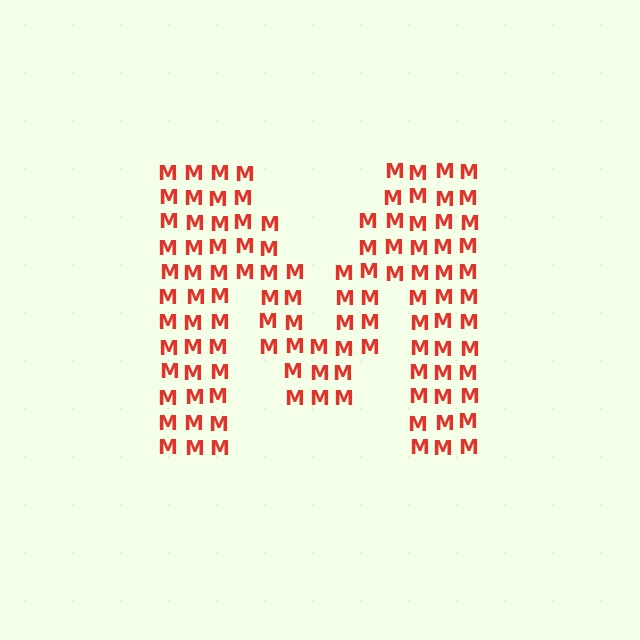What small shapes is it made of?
It is made of small letter M's.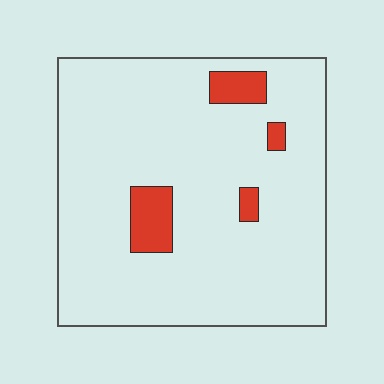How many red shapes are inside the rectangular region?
4.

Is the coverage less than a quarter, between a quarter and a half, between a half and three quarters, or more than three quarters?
Less than a quarter.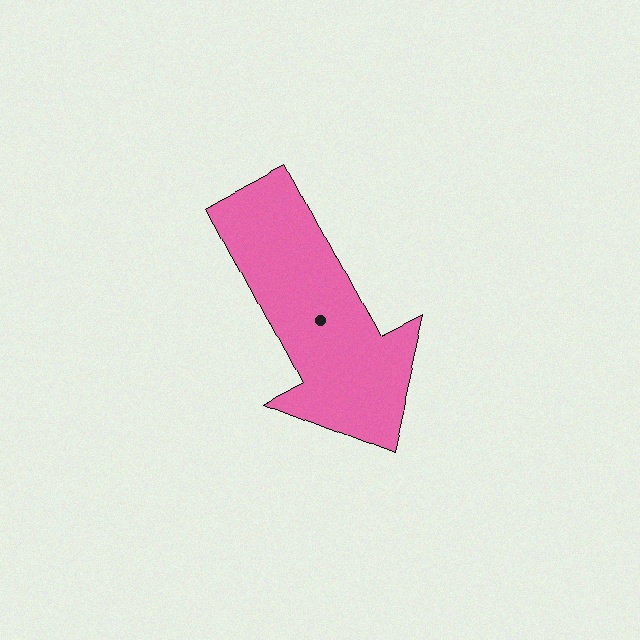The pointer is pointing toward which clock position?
Roughly 5 o'clock.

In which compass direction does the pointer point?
Southeast.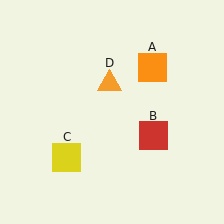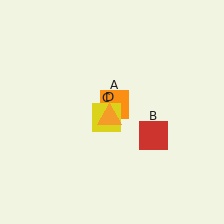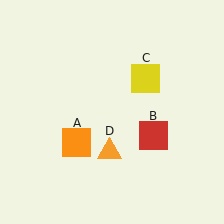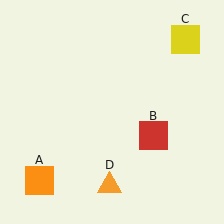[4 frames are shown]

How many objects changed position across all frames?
3 objects changed position: orange square (object A), yellow square (object C), orange triangle (object D).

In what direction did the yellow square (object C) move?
The yellow square (object C) moved up and to the right.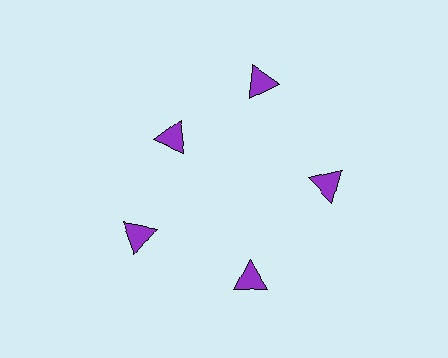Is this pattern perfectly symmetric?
No. The 5 purple triangles are arranged in a ring, but one element near the 10 o'clock position is pulled inward toward the center, breaking the 5-fold rotational symmetry.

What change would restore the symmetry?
The symmetry would be restored by moving it outward, back onto the ring so that all 5 triangles sit at equal angles and equal distance from the center.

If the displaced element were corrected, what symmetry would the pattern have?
It would have 5-fold rotational symmetry — the pattern would map onto itself every 72 degrees.